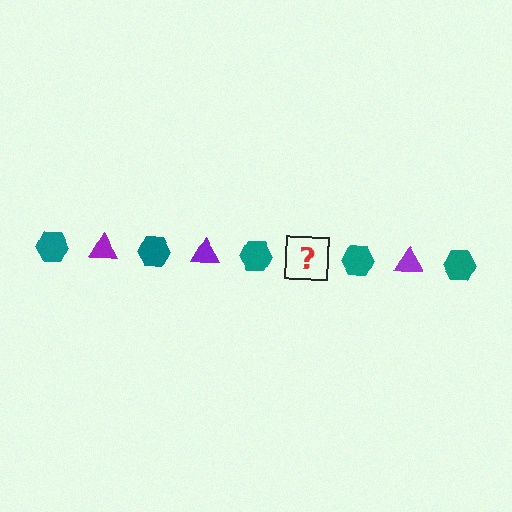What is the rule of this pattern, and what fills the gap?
The rule is that the pattern alternates between teal hexagon and purple triangle. The gap should be filled with a purple triangle.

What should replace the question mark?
The question mark should be replaced with a purple triangle.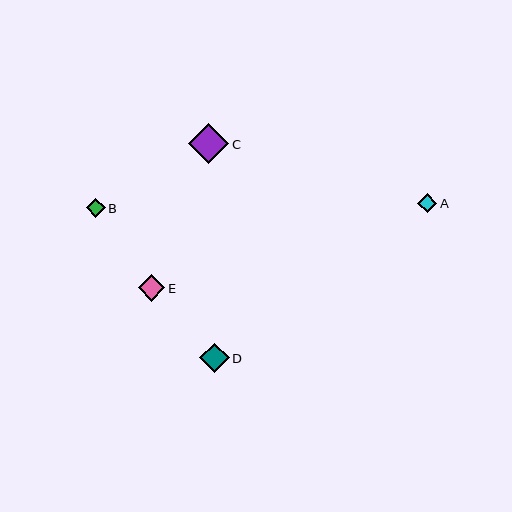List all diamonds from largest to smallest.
From largest to smallest: C, D, E, A, B.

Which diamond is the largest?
Diamond C is the largest with a size of approximately 40 pixels.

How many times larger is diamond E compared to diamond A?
Diamond E is approximately 1.4 times the size of diamond A.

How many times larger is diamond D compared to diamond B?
Diamond D is approximately 1.6 times the size of diamond B.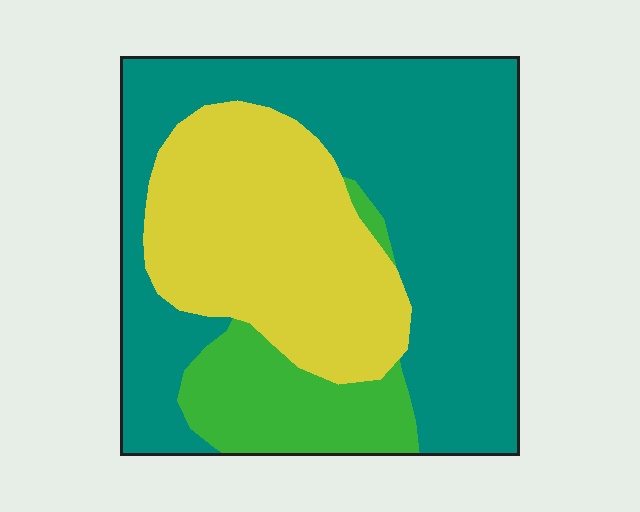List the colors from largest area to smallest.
From largest to smallest: teal, yellow, green.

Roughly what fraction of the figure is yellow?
Yellow covers 32% of the figure.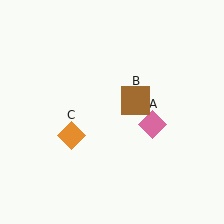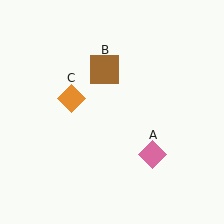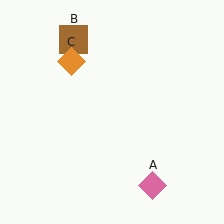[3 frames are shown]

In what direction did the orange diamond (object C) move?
The orange diamond (object C) moved up.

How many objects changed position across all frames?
3 objects changed position: pink diamond (object A), brown square (object B), orange diamond (object C).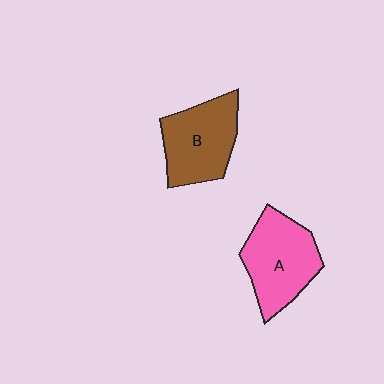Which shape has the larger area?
Shape A (pink).